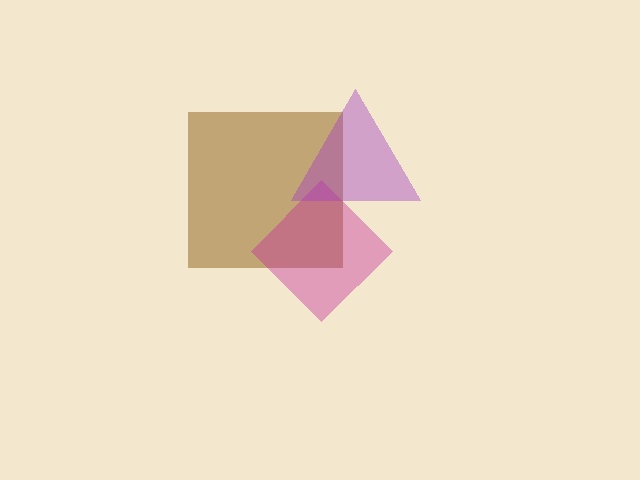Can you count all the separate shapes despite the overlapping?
Yes, there are 3 separate shapes.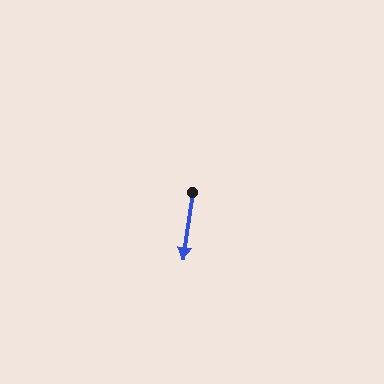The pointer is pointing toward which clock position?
Roughly 6 o'clock.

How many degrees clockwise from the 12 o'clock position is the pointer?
Approximately 188 degrees.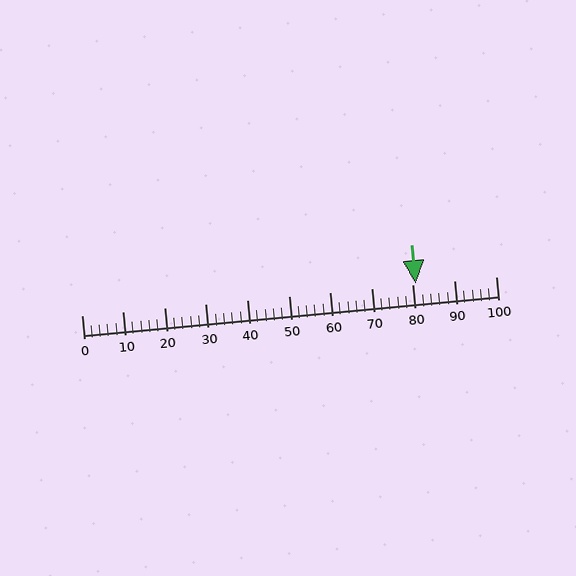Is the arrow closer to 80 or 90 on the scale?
The arrow is closer to 80.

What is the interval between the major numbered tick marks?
The major tick marks are spaced 10 units apart.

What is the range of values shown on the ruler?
The ruler shows values from 0 to 100.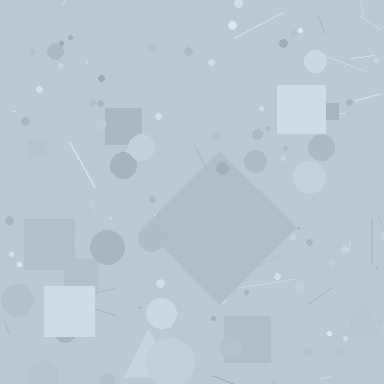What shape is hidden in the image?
A diamond is hidden in the image.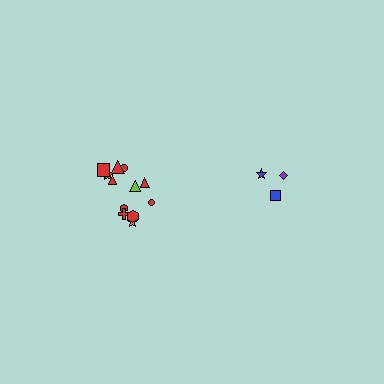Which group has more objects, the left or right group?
The left group.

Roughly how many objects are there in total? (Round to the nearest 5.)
Roughly 15 objects in total.